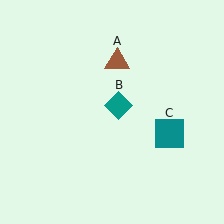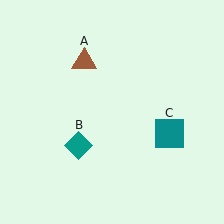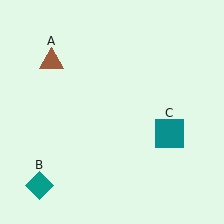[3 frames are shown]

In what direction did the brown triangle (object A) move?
The brown triangle (object A) moved left.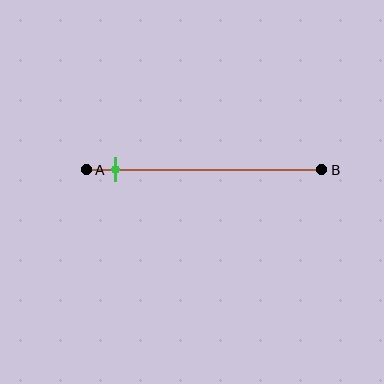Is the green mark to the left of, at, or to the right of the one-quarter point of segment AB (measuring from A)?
The green mark is to the left of the one-quarter point of segment AB.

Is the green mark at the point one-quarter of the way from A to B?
No, the mark is at about 10% from A, not at the 25% one-quarter point.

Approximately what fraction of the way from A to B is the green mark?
The green mark is approximately 10% of the way from A to B.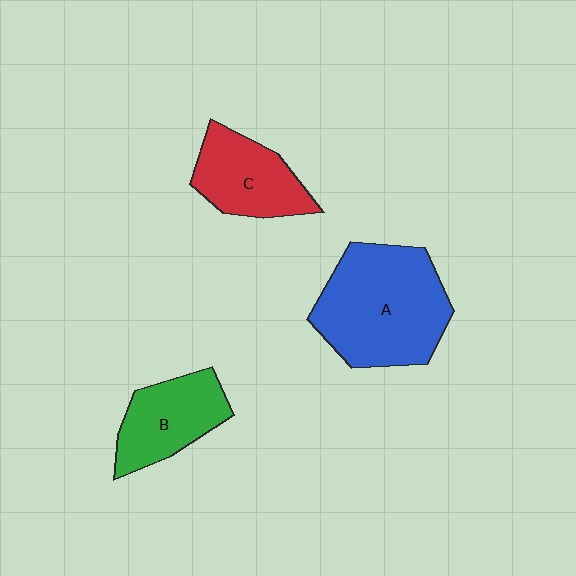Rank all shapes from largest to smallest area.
From largest to smallest: A (blue), C (red), B (green).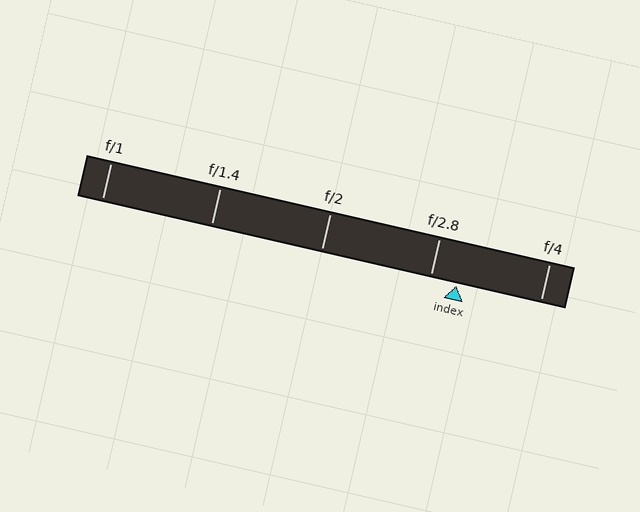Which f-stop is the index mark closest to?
The index mark is closest to f/2.8.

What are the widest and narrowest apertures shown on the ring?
The widest aperture shown is f/1 and the narrowest is f/4.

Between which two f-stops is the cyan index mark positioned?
The index mark is between f/2.8 and f/4.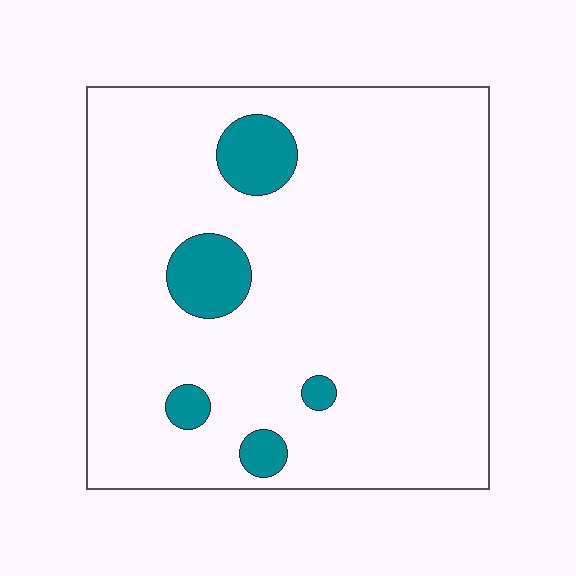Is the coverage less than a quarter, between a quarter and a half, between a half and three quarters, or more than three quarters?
Less than a quarter.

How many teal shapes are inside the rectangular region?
5.